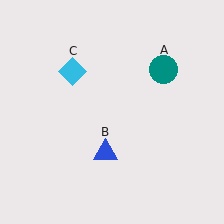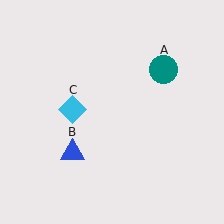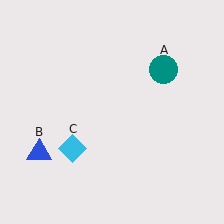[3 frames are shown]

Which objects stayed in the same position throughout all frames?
Teal circle (object A) remained stationary.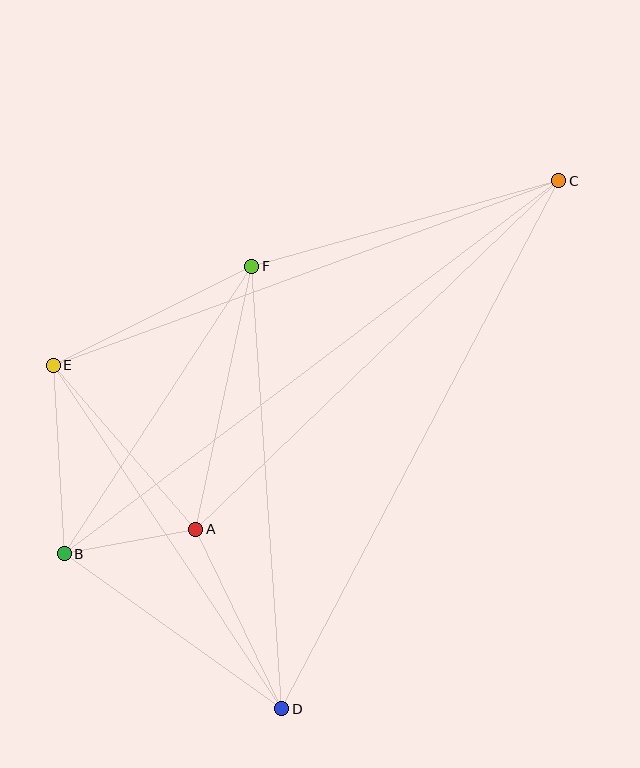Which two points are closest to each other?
Points A and B are closest to each other.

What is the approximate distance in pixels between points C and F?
The distance between C and F is approximately 319 pixels.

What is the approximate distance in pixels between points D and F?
The distance between D and F is approximately 444 pixels.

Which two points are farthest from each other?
Points B and C are farthest from each other.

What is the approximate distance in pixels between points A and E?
The distance between A and E is approximately 217 pixels.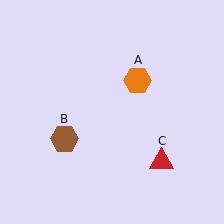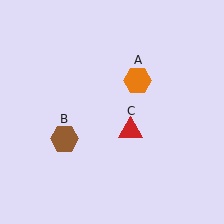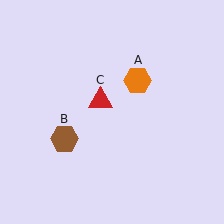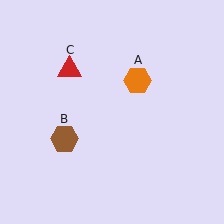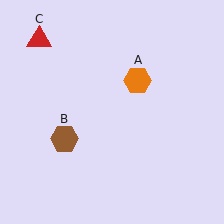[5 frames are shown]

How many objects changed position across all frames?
1 object changed position: red triangle (object C).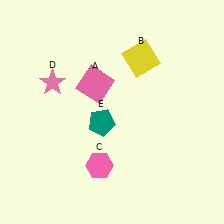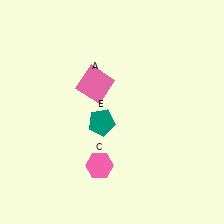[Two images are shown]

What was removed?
The yellow square (B), the pink star (D) were removed in Image 2.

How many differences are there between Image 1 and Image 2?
There are 2 differences between the two images.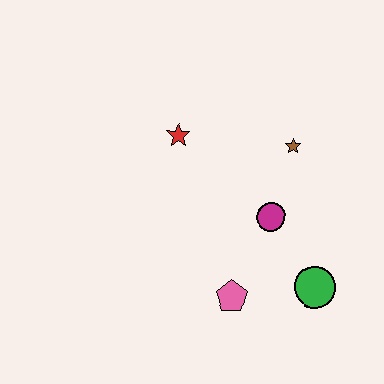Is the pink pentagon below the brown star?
Yes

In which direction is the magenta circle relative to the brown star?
The magenta circle is below the brown star.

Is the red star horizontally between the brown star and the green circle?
No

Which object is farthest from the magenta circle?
The red star is farthest from the magenta circle.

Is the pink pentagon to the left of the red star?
No